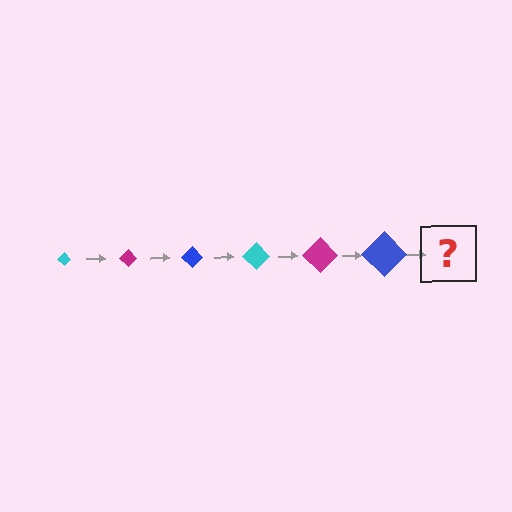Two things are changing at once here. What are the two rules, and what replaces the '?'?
The two rules are that the diamond grows larger each step and the color cycles through cyan, magenta, and blue. The '?' should be a cyan diamond, larger than the previous one.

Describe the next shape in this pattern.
It should be a cyan diamond, larger than the previous one.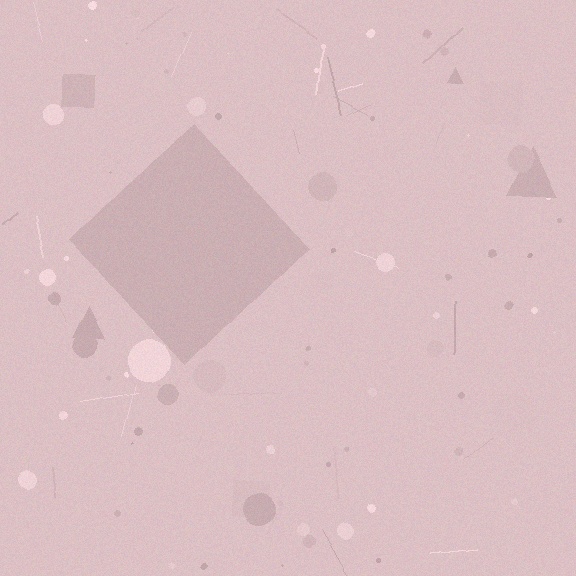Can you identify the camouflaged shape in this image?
The camouflaged shape is a diamond.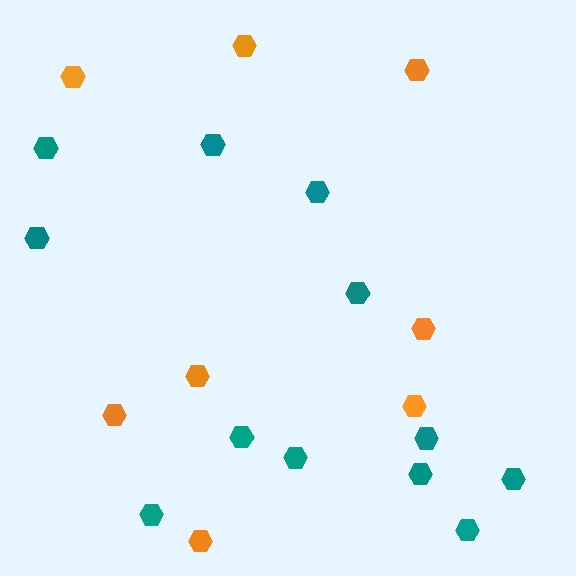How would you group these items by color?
There are 2 groups: one group of orange hexagons (8) and one group of teal hexagons (12).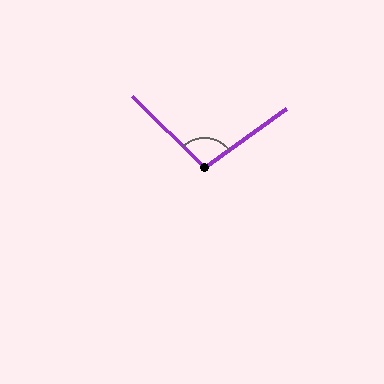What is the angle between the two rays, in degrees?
Approximately 99 degrees.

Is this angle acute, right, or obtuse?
It is obtuse.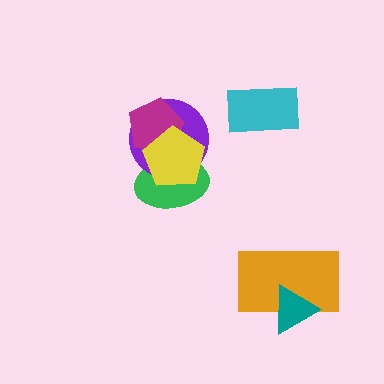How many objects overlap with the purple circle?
3 objects overlap with the purple circle.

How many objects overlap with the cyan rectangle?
0 objects overlap with the cyan rectangle.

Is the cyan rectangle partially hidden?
No, no other shape covers it.